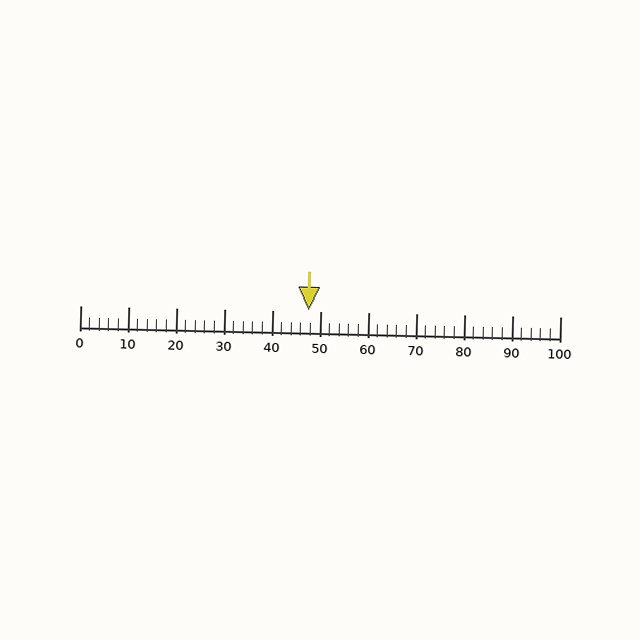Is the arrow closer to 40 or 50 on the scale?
The arrow is closer to 50.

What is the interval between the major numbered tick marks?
The major tick marks are spaced 10 units apart.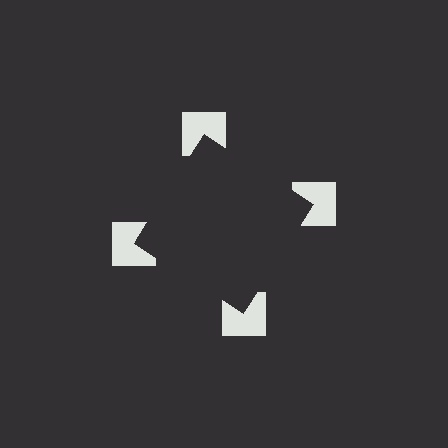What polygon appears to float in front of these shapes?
An illusory square — its edges are inferred from the aligned wedge cuts in the notched squares, not physically drawn.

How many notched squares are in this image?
There are 4 — one at each vertex of the illusory square.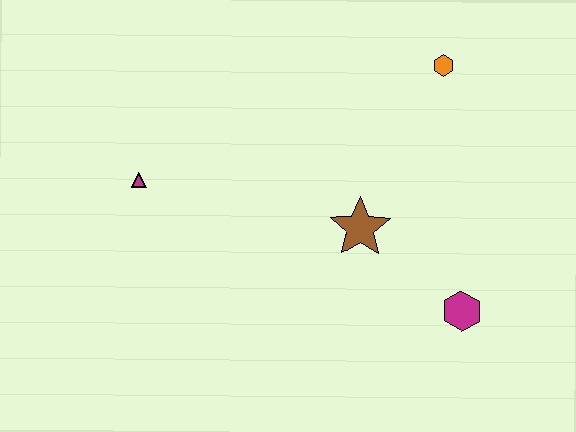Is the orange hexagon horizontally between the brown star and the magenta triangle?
No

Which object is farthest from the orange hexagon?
The magenta triangle is farthest from the orange hexagon.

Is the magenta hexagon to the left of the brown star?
No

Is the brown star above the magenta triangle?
No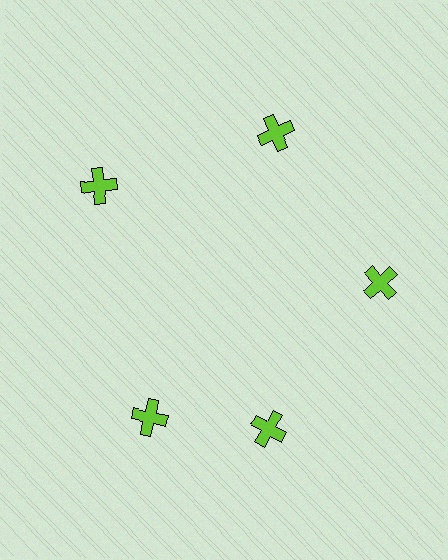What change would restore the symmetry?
The symmetry would be restored by rotating it back into even spacing with its neighbors so that all 5 crosses sit at equal angles and equal distance from the center.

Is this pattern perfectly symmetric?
No. The 5 lime crosses are arranged in a ring, but one element near the 8 o'clock position is rotated out of alignment along the ring, breaking the 5-fold rotational symmetry.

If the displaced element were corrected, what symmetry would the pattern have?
It would have 5-fold rotational symmetry — the pattern would map onto itself every 72 degrees.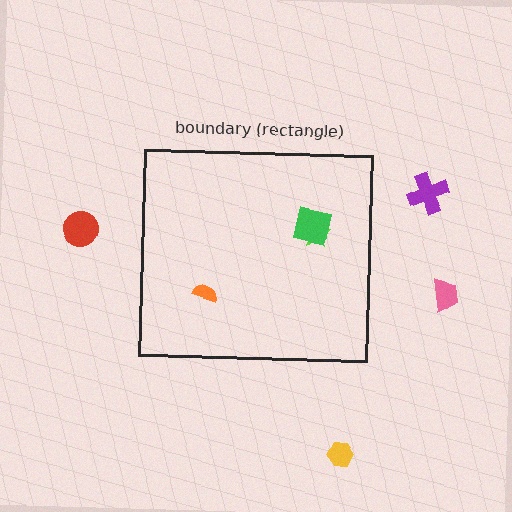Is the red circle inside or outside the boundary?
Outside.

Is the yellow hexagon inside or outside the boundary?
Outside.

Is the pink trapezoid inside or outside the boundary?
Outside.